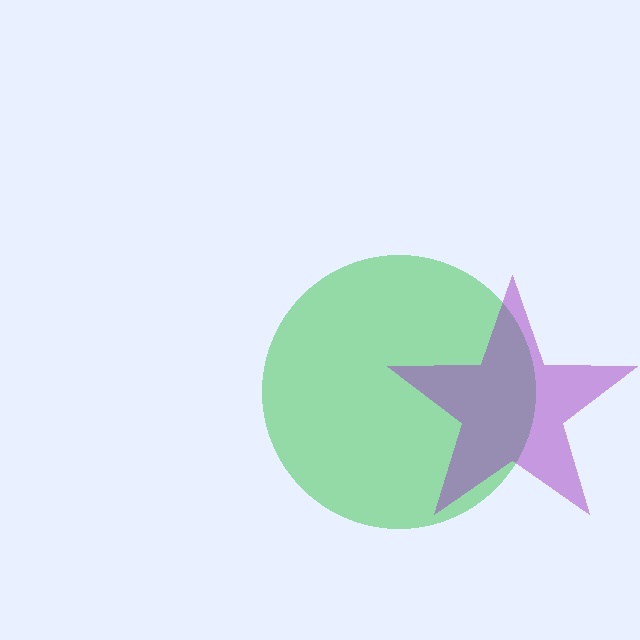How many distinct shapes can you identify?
There are 2 distinct shapes: a green circle, a purple star.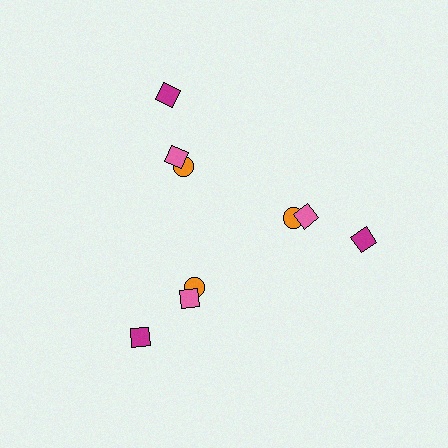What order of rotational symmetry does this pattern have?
This pattern has 3-fold rotational symmetry.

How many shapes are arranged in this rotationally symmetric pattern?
There are 9 shapes, arranged in 3 groups of 3.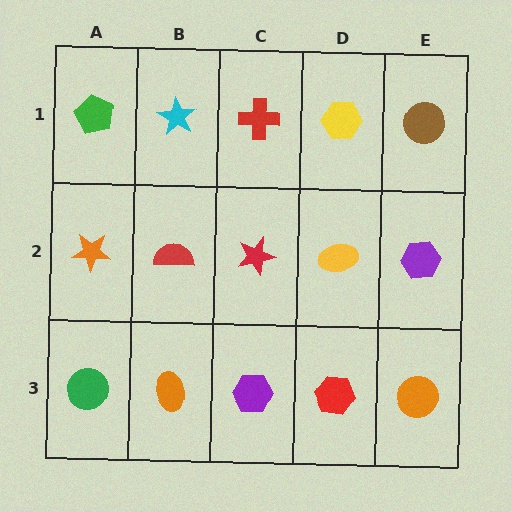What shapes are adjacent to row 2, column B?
A cyan star (row 1, column B), an orange ellipse (row 3, column B), an orange star (row 2, column A), a red star (row 2, column C).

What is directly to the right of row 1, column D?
A brown circle.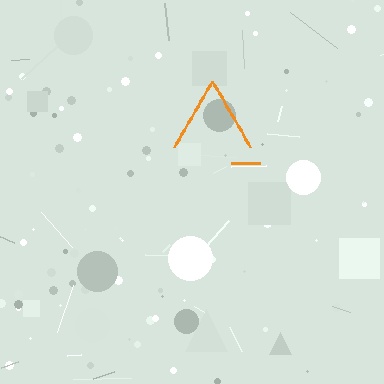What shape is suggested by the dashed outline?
The dashed outline suggests a triangle.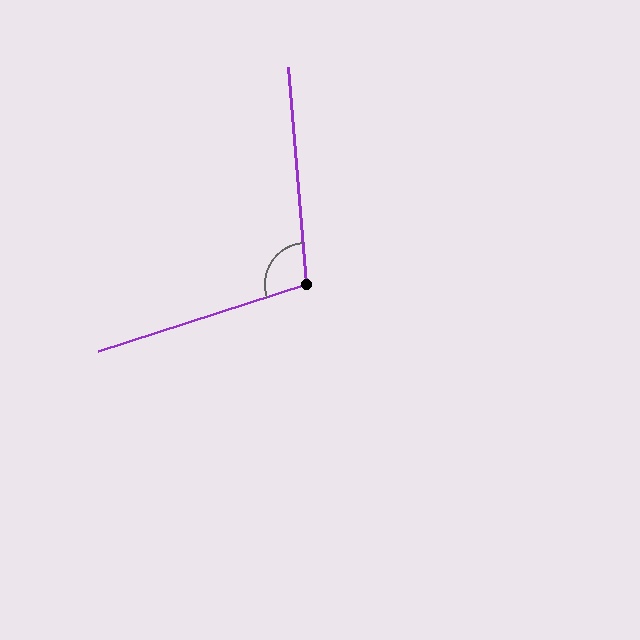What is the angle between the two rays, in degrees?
Approximately 103 degrees.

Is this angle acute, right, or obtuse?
It is obtuse.